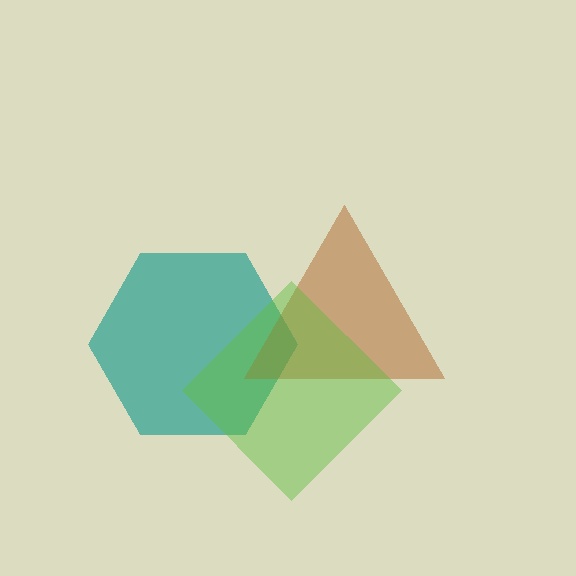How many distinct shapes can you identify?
There are 3 distinct shapes: a teal hexagon, a brown triangle, a lime diamond.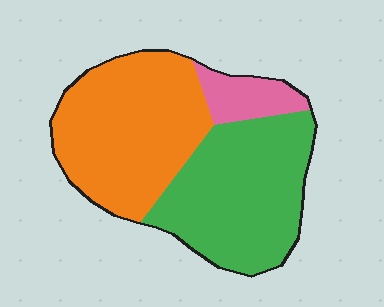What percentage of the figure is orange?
Orange takes up between a third and a half of the figure.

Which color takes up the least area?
Pink, at roughly 10%.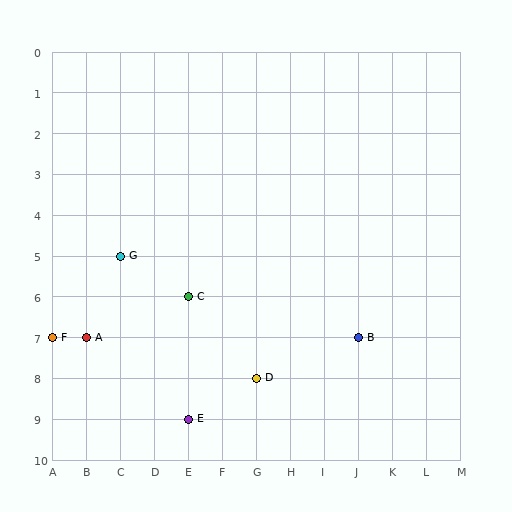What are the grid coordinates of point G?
Point G is at grid coordinates (C, 5).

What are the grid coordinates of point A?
Point A is at grid coordinates (B, 7).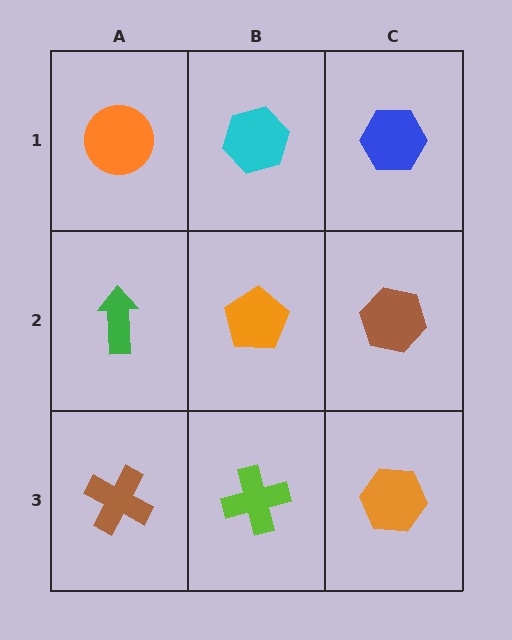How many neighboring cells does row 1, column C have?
2.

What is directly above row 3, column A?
A green arrow.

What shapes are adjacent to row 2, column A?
An orange circle (row 1, column A), a brown cross (row 3, column A), an orange pentagon (row 2, column B).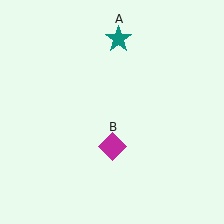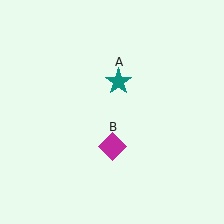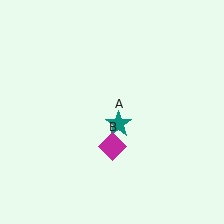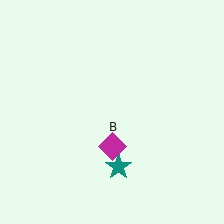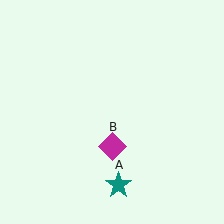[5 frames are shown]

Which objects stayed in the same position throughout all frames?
Magenta diamond (object B) remained stationary.